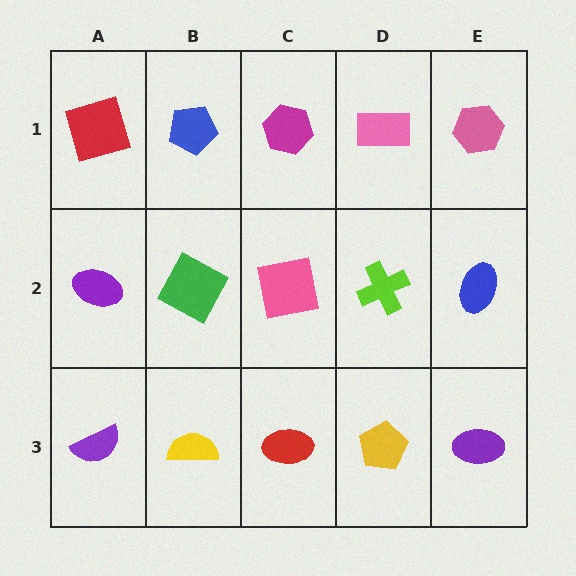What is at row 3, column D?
A yellow pentagon.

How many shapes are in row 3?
5 shapes.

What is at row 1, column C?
A magenta hexagon.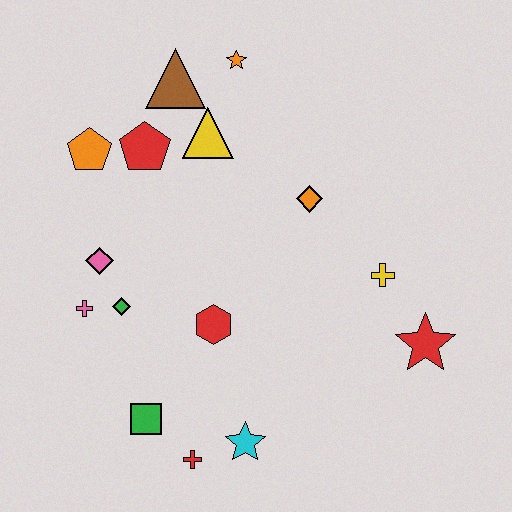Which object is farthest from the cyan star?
The orange star is farthest from the cyan star.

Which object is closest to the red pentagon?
The orange pentagon is closest to the red pentagon.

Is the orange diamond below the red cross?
No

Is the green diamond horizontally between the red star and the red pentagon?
No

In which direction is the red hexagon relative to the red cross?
The red hexagon is above the red cross.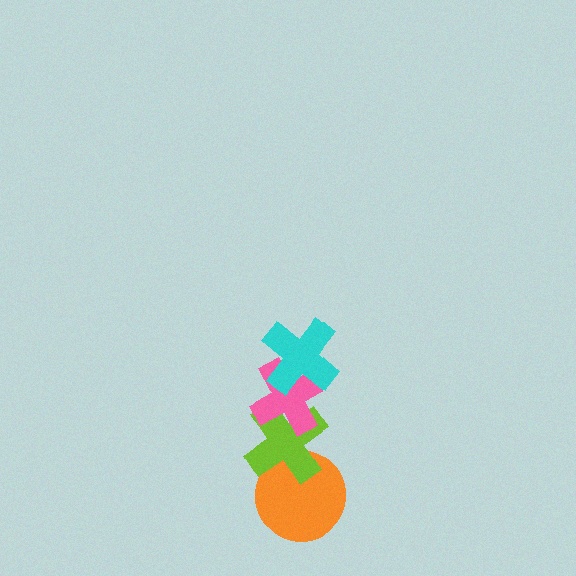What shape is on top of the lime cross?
The pink cross is on top of the lime cross.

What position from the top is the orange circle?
The orange circle is 4th from the top.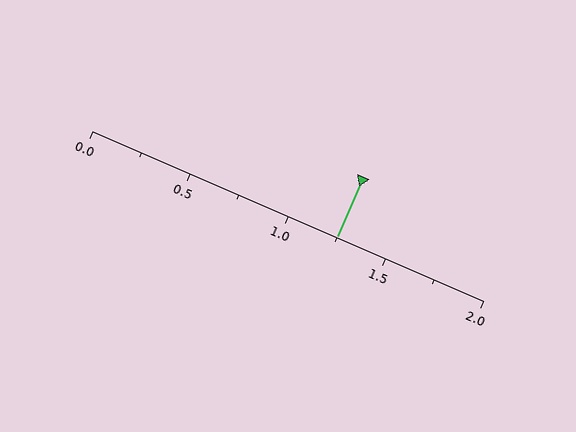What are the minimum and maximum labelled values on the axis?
The axis runs from 0.0 to 2.0.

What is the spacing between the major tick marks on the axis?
The major ticks are spaced 0.5 apart.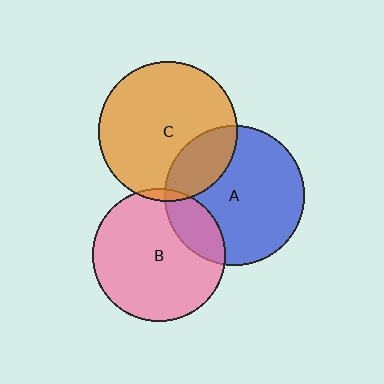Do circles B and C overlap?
Yes.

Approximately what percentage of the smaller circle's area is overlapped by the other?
Approximately 5%.